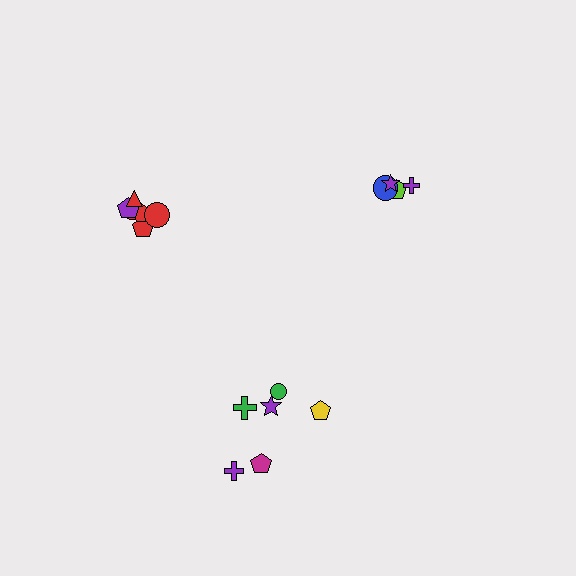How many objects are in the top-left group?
There are 6 objects.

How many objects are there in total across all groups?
There are 16 objects.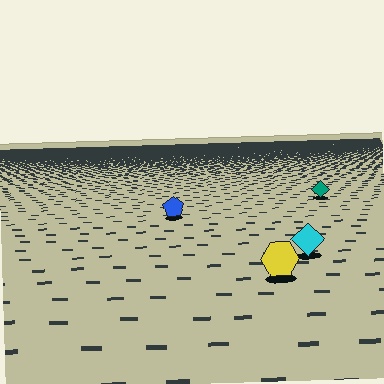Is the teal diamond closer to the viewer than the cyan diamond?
No. The cyan diamond is closer — you can tell from the texture gradient: the ground texture is coarser near it.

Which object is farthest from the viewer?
The teal diamond is farthest from the viewer. It appears smaller and the ground texture around it is denser.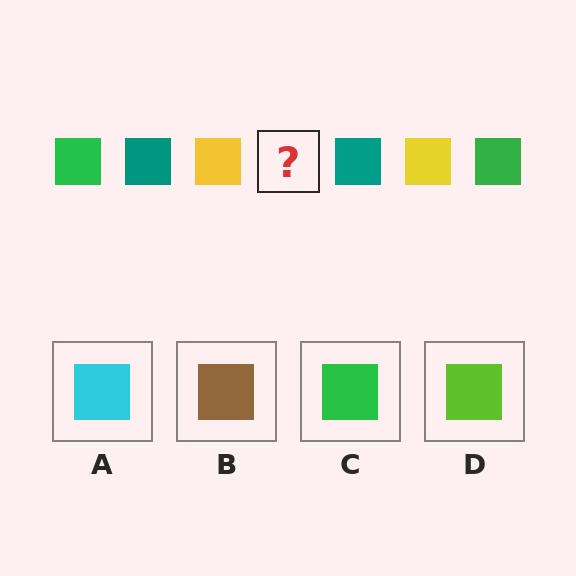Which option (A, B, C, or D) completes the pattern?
C.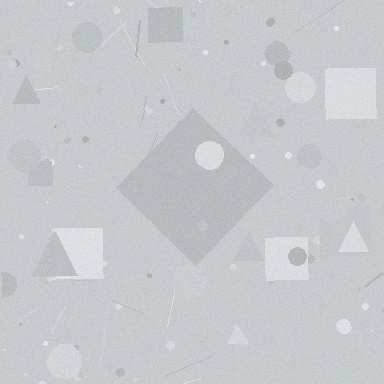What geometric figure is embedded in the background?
A diamond is embedded in the background.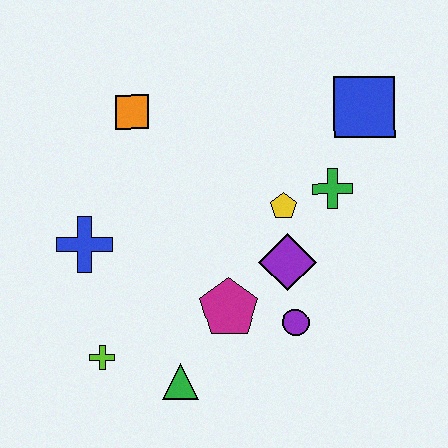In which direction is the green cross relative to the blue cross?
The green cross is to the right of the blue cross.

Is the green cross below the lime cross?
No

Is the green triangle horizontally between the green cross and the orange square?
Yes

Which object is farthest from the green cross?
The lime cross is farthest from the green cross.